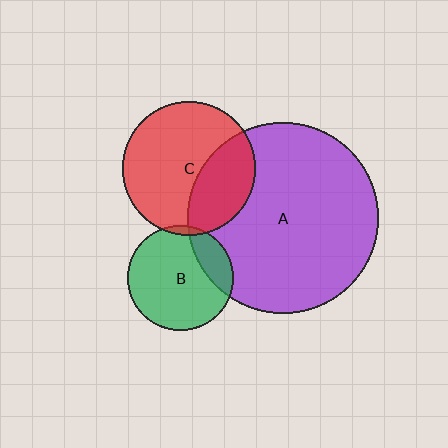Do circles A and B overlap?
Yes.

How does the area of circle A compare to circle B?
Approximately 3.3 times.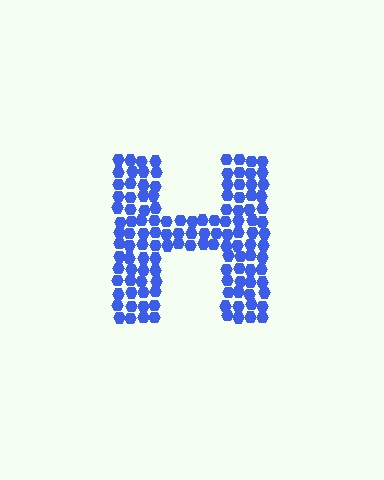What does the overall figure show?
The overall figure shows the letter H.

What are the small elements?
The small elements are hexagons.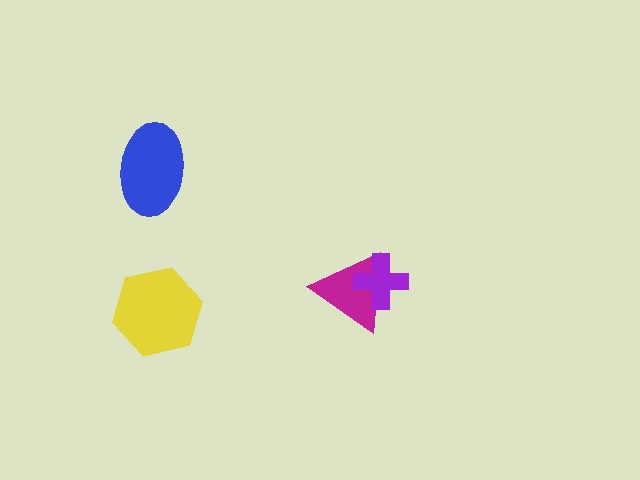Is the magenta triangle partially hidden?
Yes, it is partially covered by another shape.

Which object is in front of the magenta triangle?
The purple cross is in front of the magenta triangle.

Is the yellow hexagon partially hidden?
No, no other shape covers it.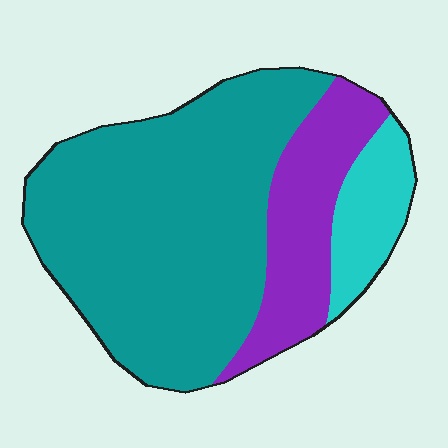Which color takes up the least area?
Cyan, at roughly 10%.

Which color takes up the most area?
Teal, at roughly 65%.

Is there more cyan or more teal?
Teal.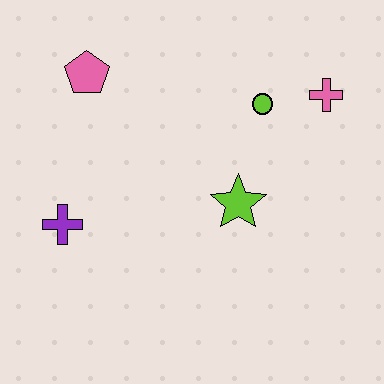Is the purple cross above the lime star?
No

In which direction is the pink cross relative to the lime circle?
The pink cross is to the right of the lime circle.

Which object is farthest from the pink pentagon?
The pink cross is farthest from the pink pentagon.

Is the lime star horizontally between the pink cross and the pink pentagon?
Yes